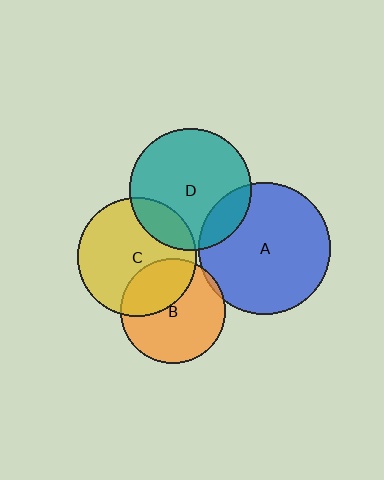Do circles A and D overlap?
Yes.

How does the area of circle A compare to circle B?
Approximately 1.6 times.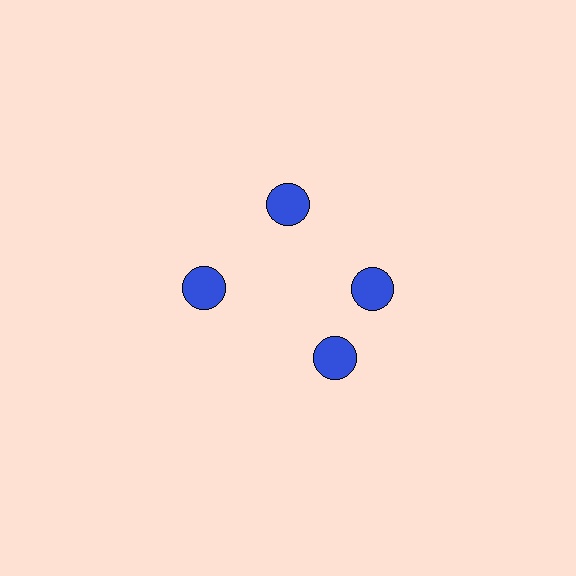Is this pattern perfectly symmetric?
No. The 4 blue circles are arranged in a ring, but one element near the 6 o'clock position is rotated out of alignment along the ring, breaking the 4-fold rotational symmetry.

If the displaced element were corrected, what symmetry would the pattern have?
It would have 4-fold rotational symmetry — the pattern would map onto itself every 90 degrees.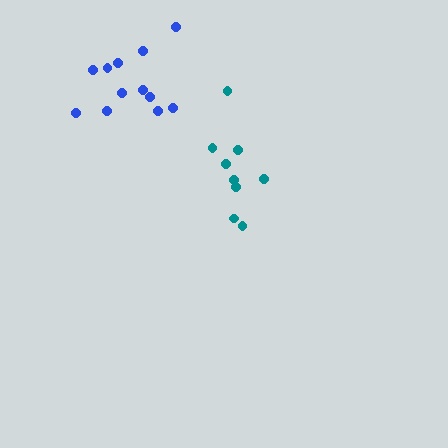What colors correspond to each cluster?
The clusters are colored: teal, blue.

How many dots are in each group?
Group 1: 9 dots, Group 2: 12 dots (21 total).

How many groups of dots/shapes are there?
There are 2 groups.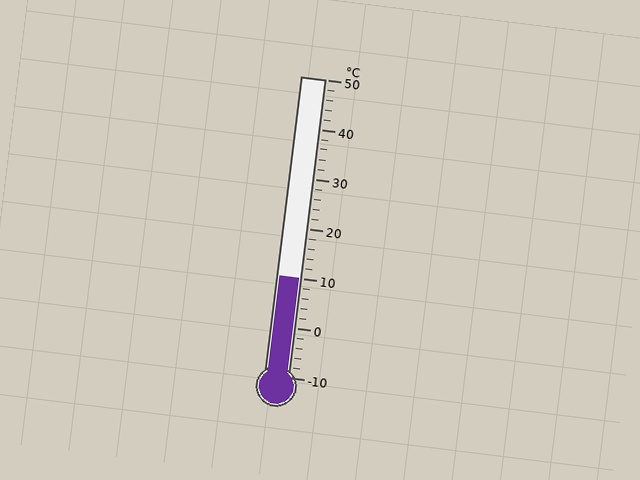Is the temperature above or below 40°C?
The temperature is below 40°C.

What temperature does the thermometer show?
The thermometer shows approximately 10°C.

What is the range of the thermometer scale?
The thermometer scale ranges from -10°C to 50°C.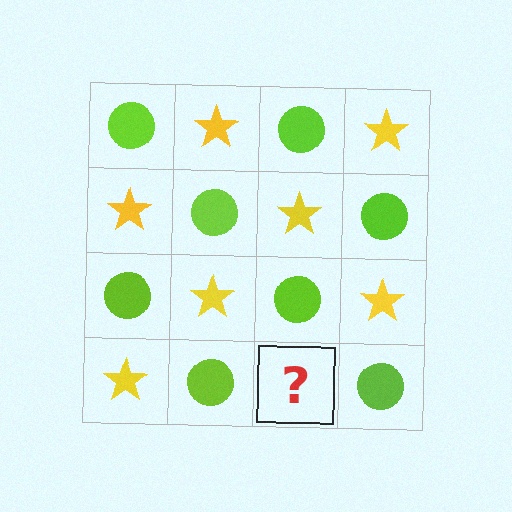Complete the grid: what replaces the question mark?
The question mark should be replaced with a yellow star.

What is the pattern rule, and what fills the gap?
The rule is that it alternates lime circle and yellow star in a checkerboard pattern. The gap should be filled with a yellow star.